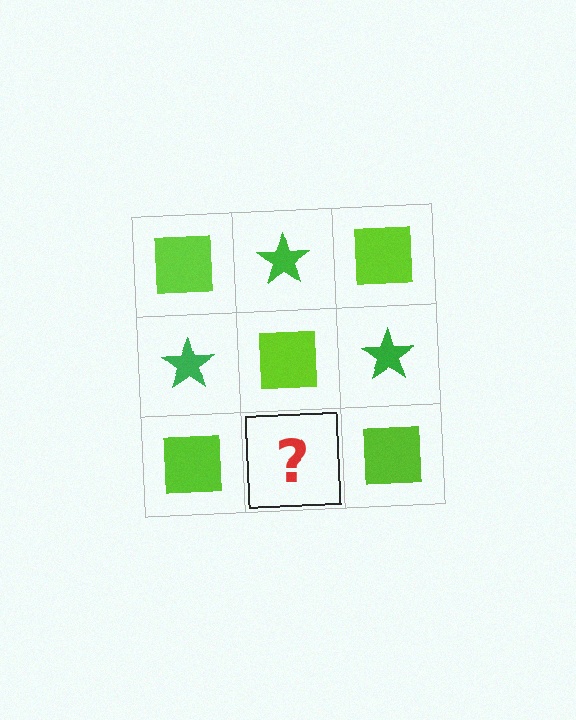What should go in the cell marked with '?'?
The missing cell should contain a green star.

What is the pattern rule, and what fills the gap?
The rule is that it alternates lime square and green star in a checkerboard pattern. The gap should be filled with a green star.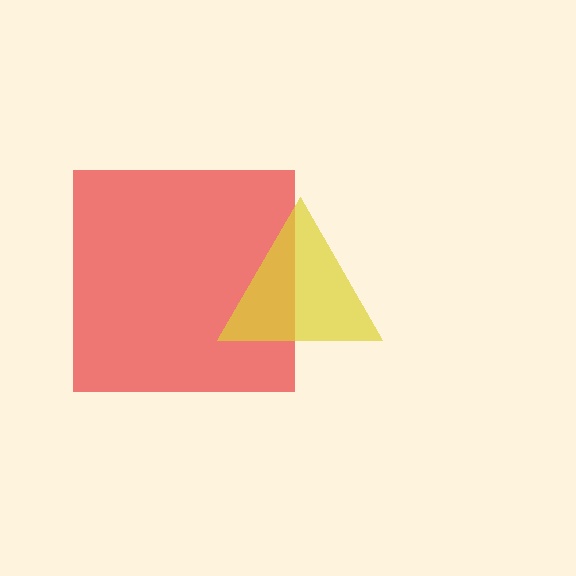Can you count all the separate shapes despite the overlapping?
Yes, there are 2 separate shapes.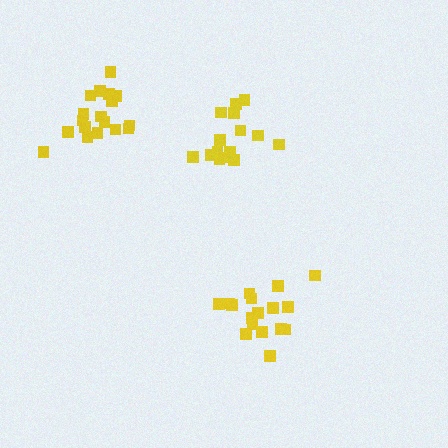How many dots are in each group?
Group 1: 15 dots, Group 2: 17 dots, Group 3: 18 dots (50 total).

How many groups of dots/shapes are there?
There are 3 groups.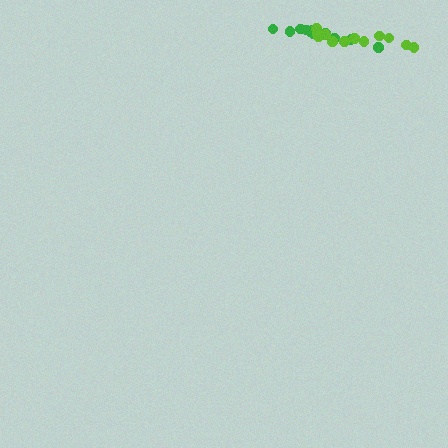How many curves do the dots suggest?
There are 2 distinct paths.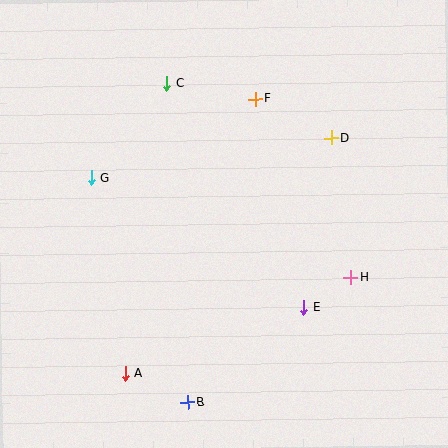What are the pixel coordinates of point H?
Point H is at (351, 277).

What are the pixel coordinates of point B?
Point B is at (188, 402).